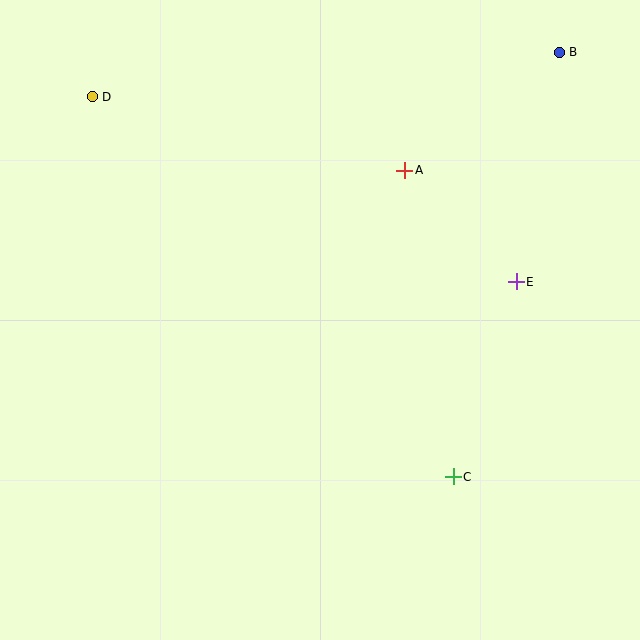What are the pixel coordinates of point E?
Point E is at (516, 282).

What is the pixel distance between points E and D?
The distance between E and D is 463 pixels.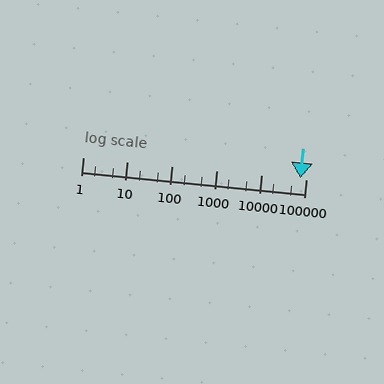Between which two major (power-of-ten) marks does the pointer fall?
The pointer is between 10000 and 100000.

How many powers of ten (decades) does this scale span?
The scale spans 5 decades, from 1 to 100000.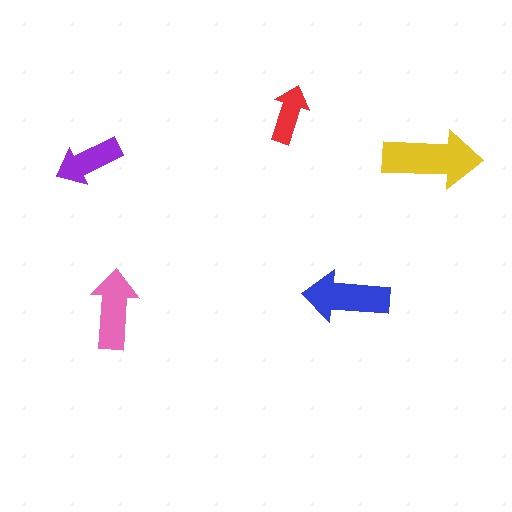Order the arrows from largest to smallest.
the yellow one, the blue one, the pink one, the purple one, the red one.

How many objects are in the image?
There are 5 objects in the image.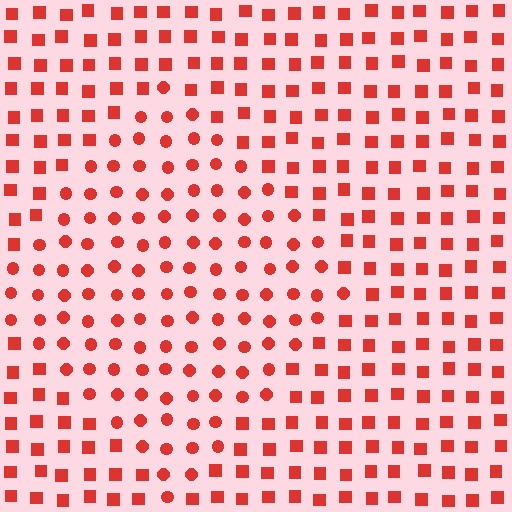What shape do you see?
I see a diamond.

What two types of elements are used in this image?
The image uses circles inside the diamond region and squares outside it.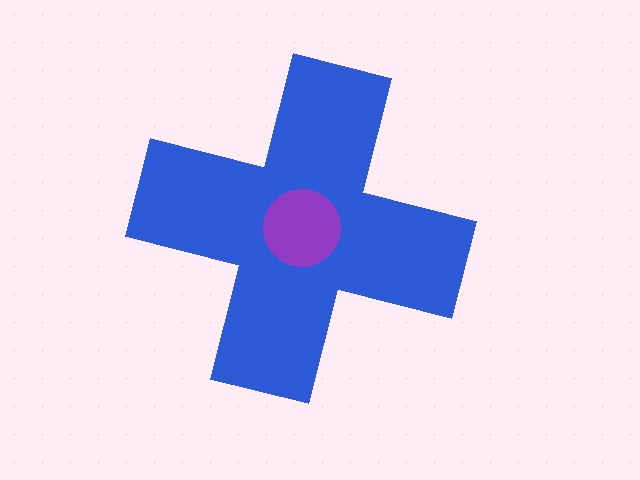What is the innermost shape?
The purple circle.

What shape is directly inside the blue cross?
The purple circle.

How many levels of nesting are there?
2.